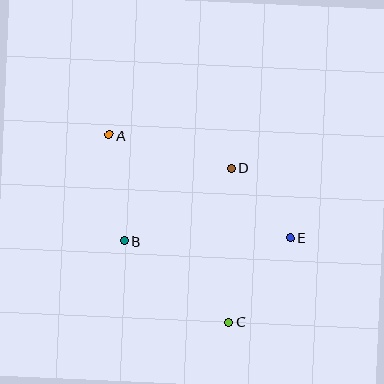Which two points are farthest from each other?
Points A and C are farthest from each other.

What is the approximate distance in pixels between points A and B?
The distance between A and B is approximately 107 pixels.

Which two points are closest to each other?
Points D and E are closest to each other.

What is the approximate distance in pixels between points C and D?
The distance between C and D is approximately 154 pixels.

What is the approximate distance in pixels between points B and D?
The distance between B and D is approximately 130 pixels.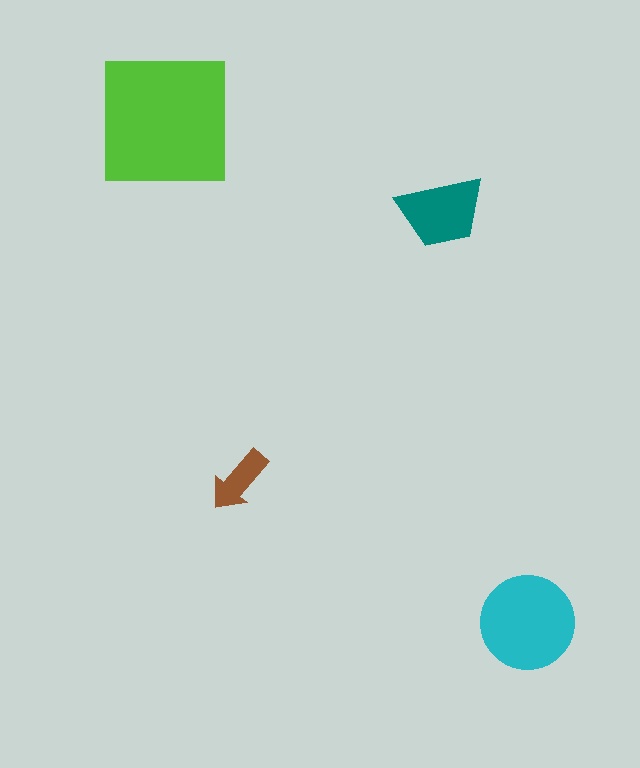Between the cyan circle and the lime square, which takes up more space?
The lime square.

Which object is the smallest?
The brown arrow.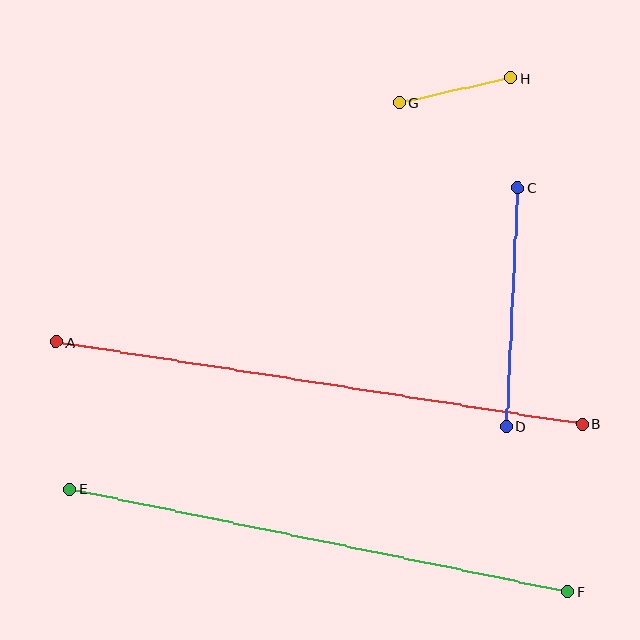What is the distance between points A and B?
The distance is approximately 532 pixels.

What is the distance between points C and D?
The distance is approximately 239 pixels.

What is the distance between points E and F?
The distance is approximately 509 pixels.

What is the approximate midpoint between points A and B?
The midpoint is at approximately (320, 383) pixels.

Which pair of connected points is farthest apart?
Points A and B are farthest apart.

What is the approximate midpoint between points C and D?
The midpoint is at approximately (512, 307) pixels.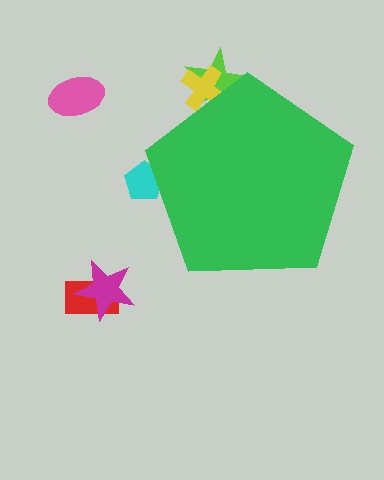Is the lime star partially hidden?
Yes, the lime star is partially hidden behind the green pentagon.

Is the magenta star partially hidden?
No, the magenta star is fully visible.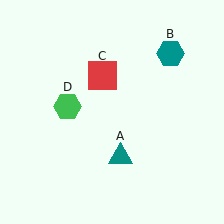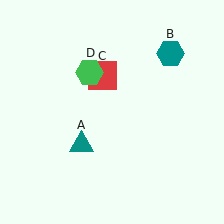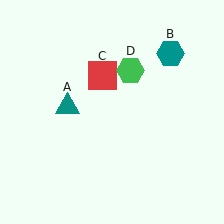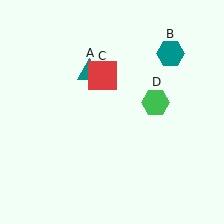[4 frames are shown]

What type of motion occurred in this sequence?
The teal triangle (object A), green hexagon (object D) rotated clockwise around the center of the scene.